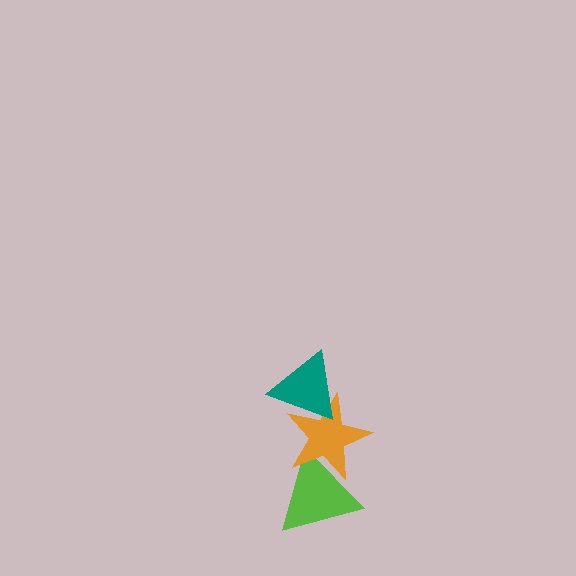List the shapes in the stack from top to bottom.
From top to bottom: the teal triangle, the orange star, the lime triangle.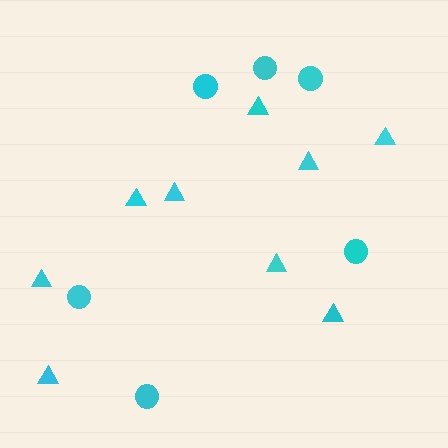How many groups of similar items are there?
There are 2 groups: one group of circles (6) and one group of triangles (9).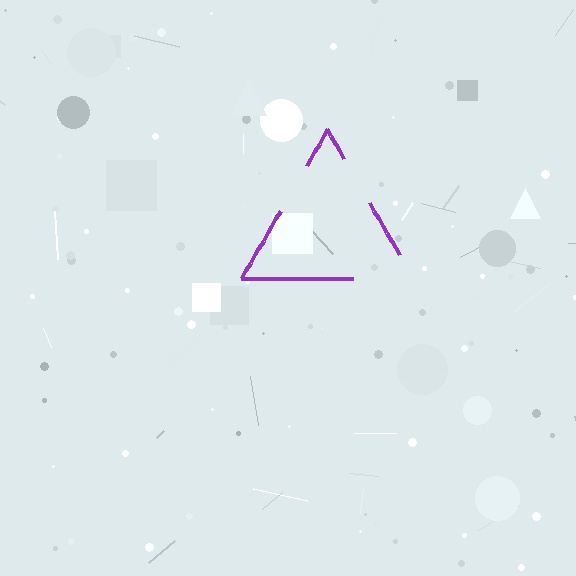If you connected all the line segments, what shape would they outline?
They would outline a triangle.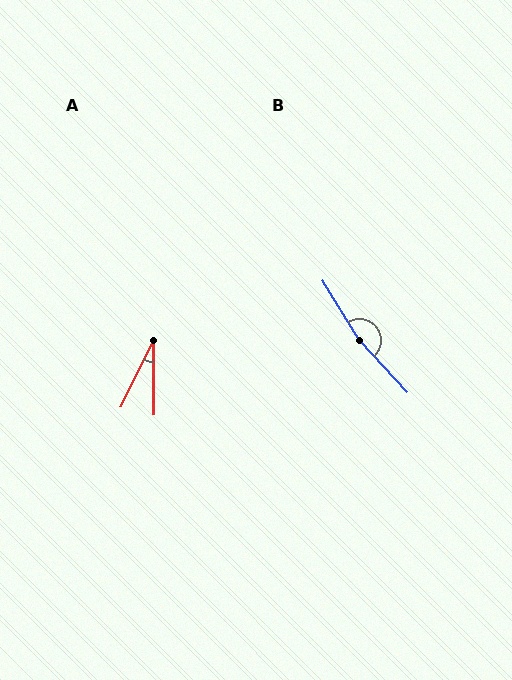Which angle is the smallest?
A, at approximately 27 degrees.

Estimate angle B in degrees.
Approximately 169 degrees.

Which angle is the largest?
B, at approximately 169 degrees.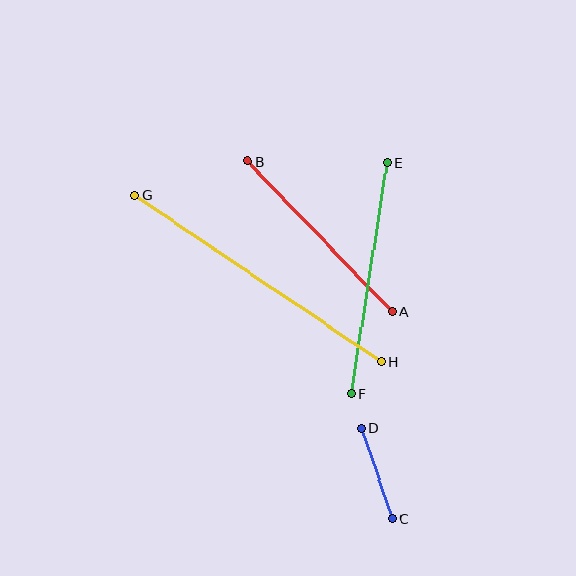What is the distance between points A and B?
The distance is approximately 209 pixels.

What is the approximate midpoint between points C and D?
The midpoint is at approximately (377, 473) pixels.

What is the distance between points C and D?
The distance is approximately 96 pixels.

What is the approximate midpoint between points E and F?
The midpoint is at approximately (369, 278) pixels.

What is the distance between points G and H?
The distance is approximately 298 pixels.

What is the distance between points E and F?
The distance is approximately 233 pixels.